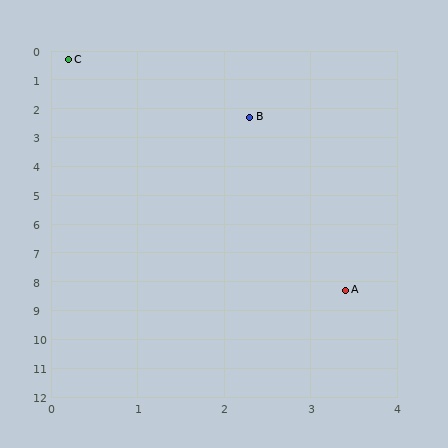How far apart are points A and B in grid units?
Points A and B are about 6.1 grid units apart.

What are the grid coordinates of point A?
Point A is at approximately (3.4, 8.3).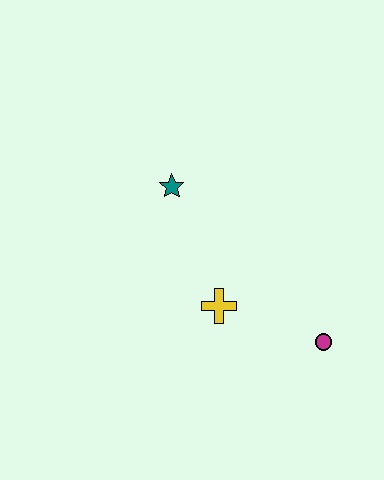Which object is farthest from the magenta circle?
The teal star is farthest from the magenta circle.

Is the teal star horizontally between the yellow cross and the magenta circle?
No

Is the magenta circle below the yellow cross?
Yes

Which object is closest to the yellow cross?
The magenta circle is closest to the yellow cross.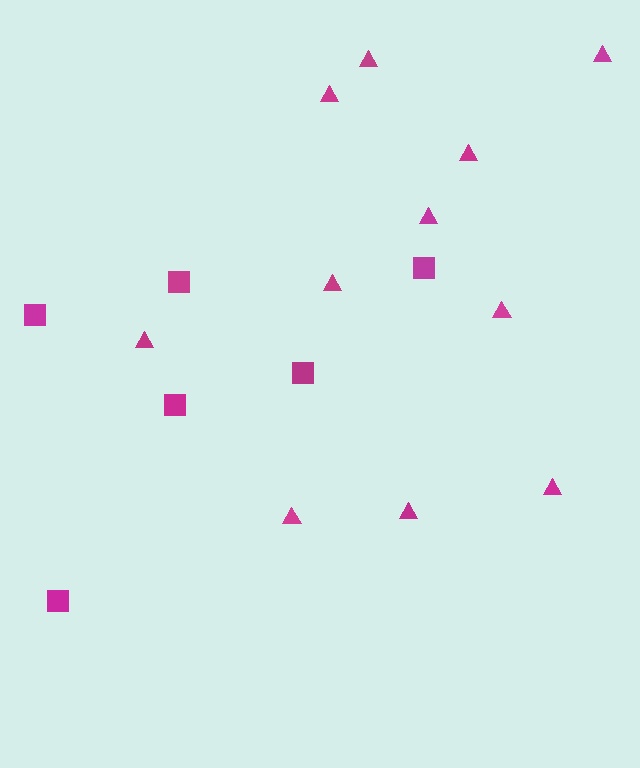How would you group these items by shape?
There are 2 groups: one group of triangles (11) and one group of squares (6).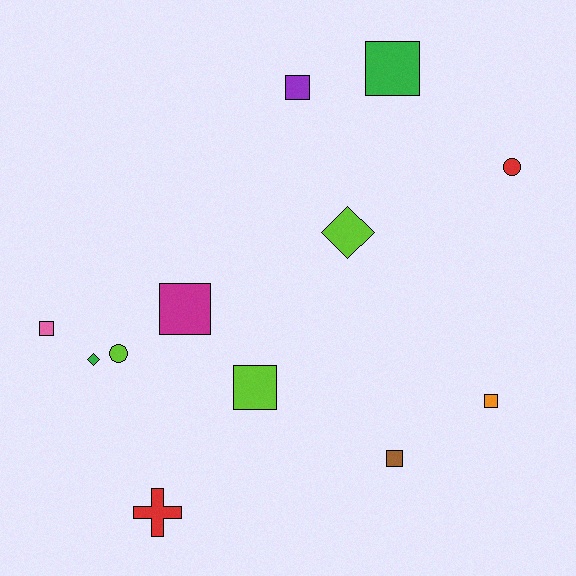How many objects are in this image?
There are 12 objects.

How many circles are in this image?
There are 2 circles.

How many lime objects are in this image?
There are 3 lime objects.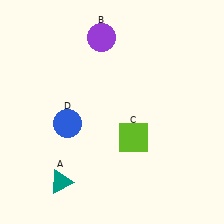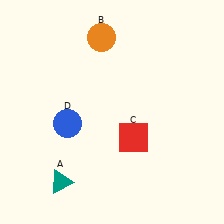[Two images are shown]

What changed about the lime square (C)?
In Image 1, C is lime. In Image 2, it changed to red.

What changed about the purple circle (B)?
In Image 1, B is purple. In Image 2, it changed to orange.